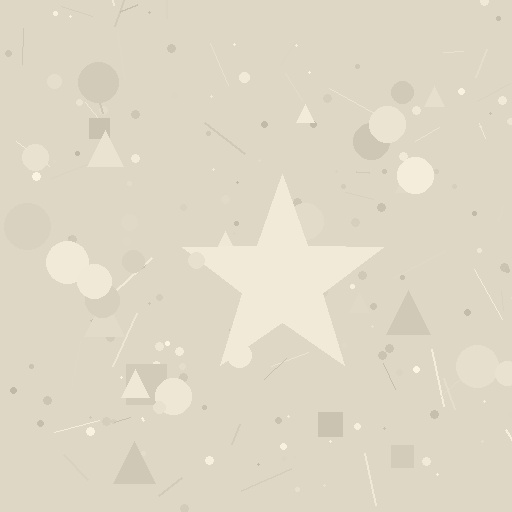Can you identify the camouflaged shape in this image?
The camouflaged shape is a star.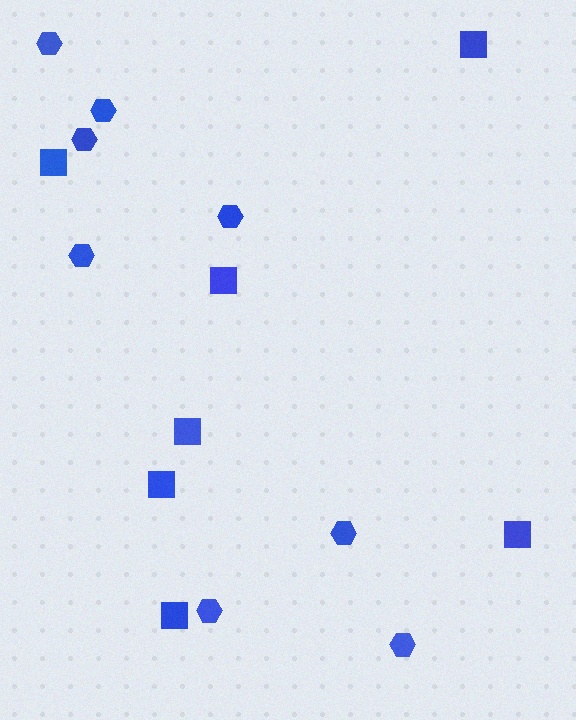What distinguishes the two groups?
There are 2 groups: one group of squares (7) and one group of hexagons (8).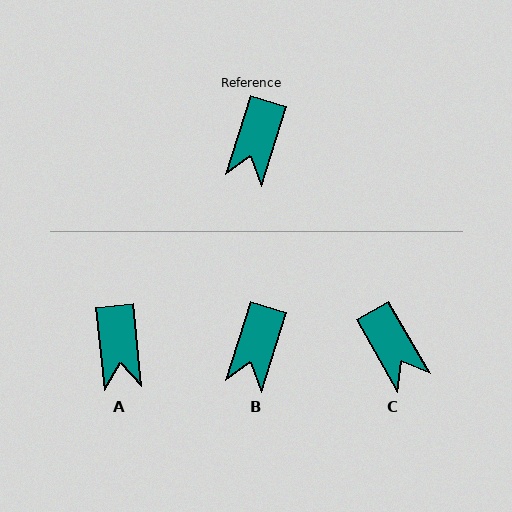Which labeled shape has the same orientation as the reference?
B.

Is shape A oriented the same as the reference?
No, it is off by about 23 degrees.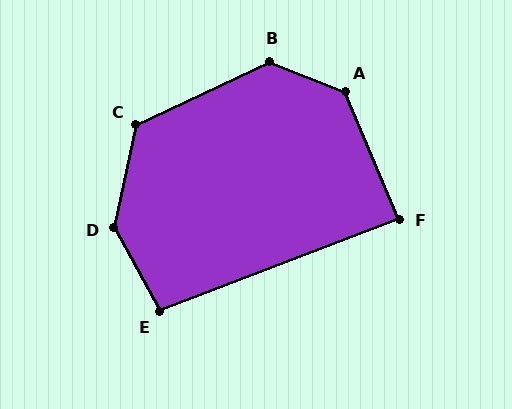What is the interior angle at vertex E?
Approximately 97 degrees (obtuse).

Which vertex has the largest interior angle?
D, at approximately 139 degrees.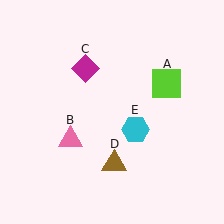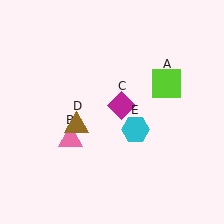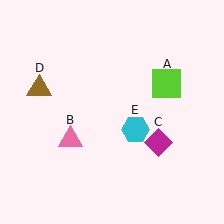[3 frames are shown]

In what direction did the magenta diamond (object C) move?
The magenta diamond (object C) moved down and to the right.